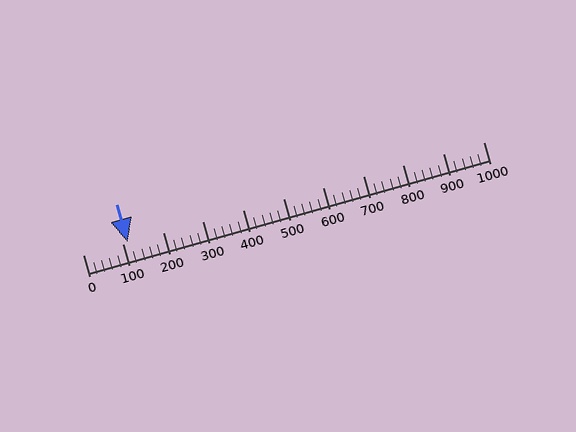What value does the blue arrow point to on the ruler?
The blue arrow points to approximately 112.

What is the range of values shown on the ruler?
The ruler shows values from 0 to 1000.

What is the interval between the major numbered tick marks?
The major tick marks are spaced 100 units apart.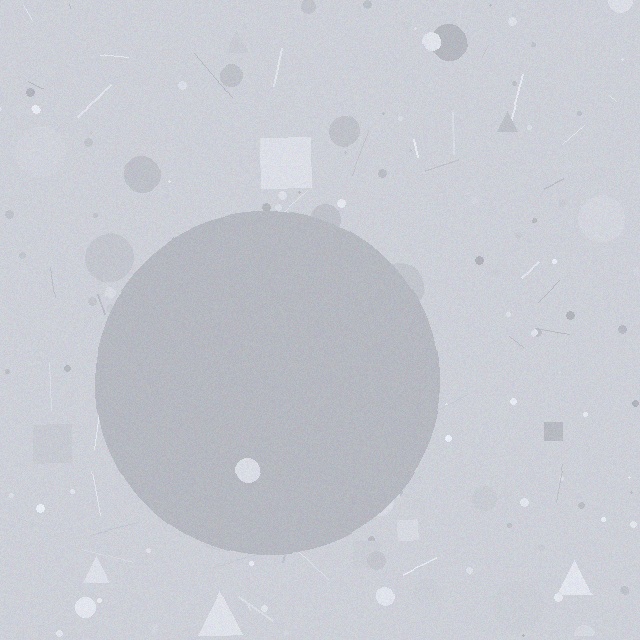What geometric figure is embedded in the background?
A circle is embedded in the background.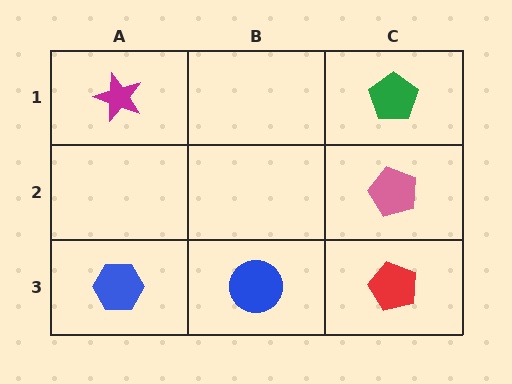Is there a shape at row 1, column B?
No, that cell is empty.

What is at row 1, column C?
A green pentagon.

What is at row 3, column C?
A red pentagon.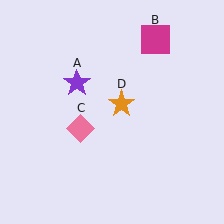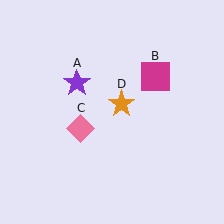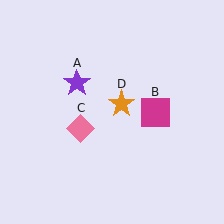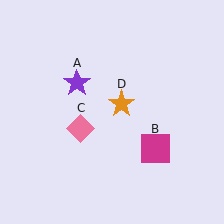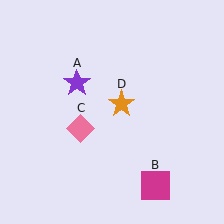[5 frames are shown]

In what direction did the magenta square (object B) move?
The magenta square (object B) moved down.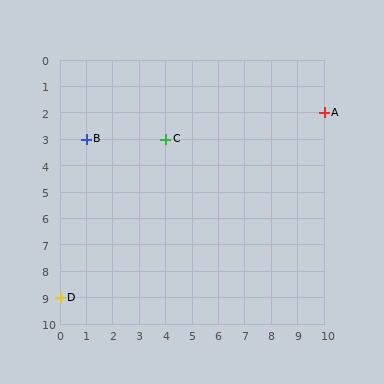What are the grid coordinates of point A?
Point A is at grid coordinates (10, 2).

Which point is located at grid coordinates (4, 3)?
Point C is at (4, 3).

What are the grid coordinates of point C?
Point C is at grid coordinates (4, 3).